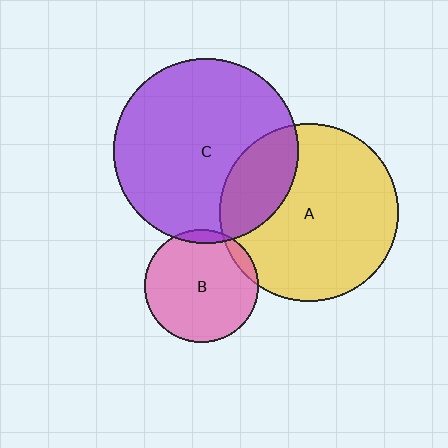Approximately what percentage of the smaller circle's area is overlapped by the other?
Approximately 25%.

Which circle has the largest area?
Circle C (purple).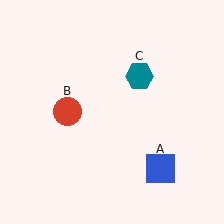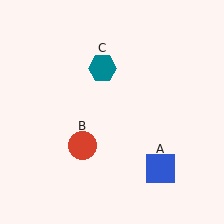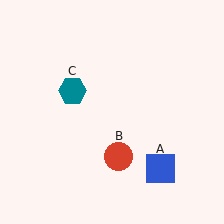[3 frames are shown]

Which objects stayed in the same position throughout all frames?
Blue square (object A) remained stationary.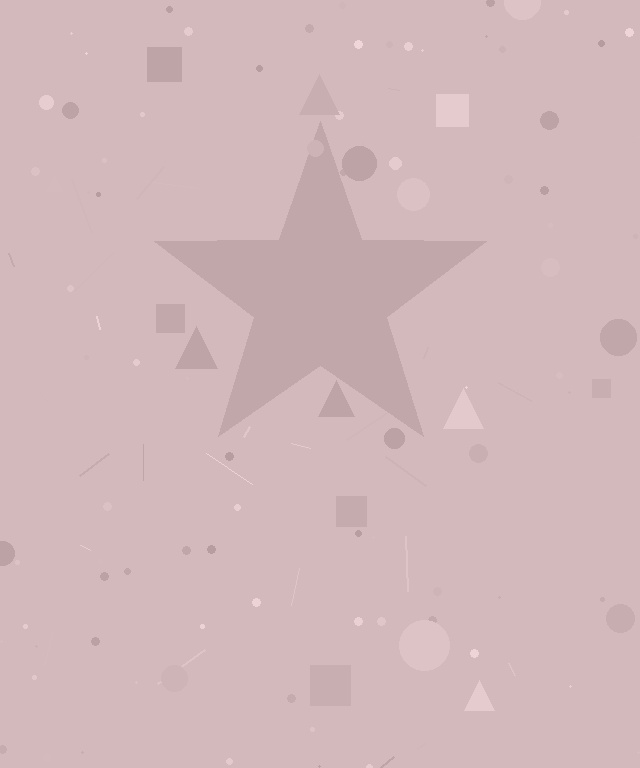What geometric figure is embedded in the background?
A star is embedded in the background.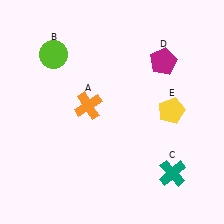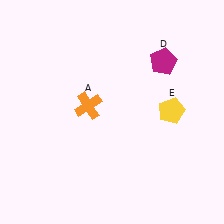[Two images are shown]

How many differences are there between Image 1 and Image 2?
There are 2 differences between the two images.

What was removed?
The lime circle (B), the teal cross (C) were removed in Image 2.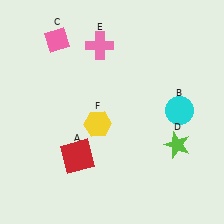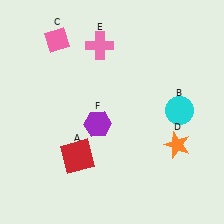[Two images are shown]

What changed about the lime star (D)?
In Image 1, D is lime. In Image 2, it changed to orange.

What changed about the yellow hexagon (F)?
In Image 1, F is yellow. In Image 2, it changed to purple.